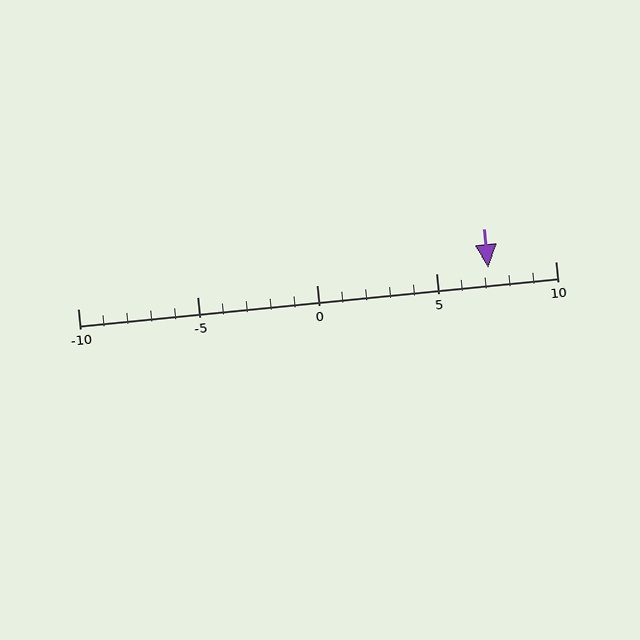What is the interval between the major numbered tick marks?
The major tick marks are spaced 5 units apart.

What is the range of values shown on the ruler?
The ruler shows values from -10 to 10.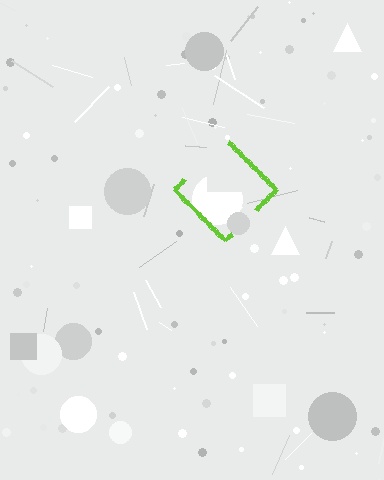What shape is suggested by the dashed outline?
The dashed outline suggests a diamond.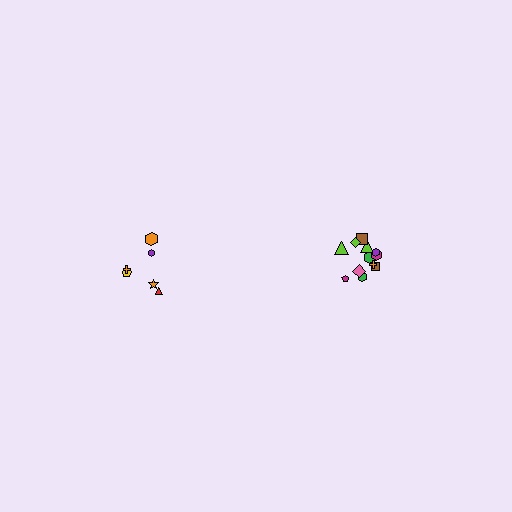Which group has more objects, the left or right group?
The right group.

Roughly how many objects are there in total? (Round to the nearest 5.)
Roughly 20 objects in total.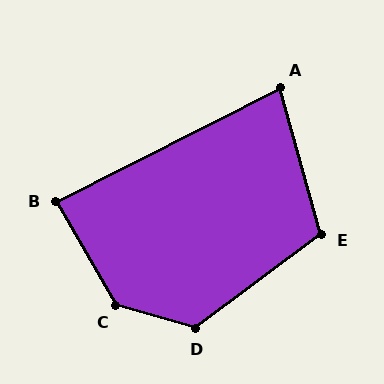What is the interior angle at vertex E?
Approximately 111 degrees (obtuse).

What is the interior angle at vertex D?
Approximately 127 degrees (obtuse).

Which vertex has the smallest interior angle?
A, at approximately 79 degrees.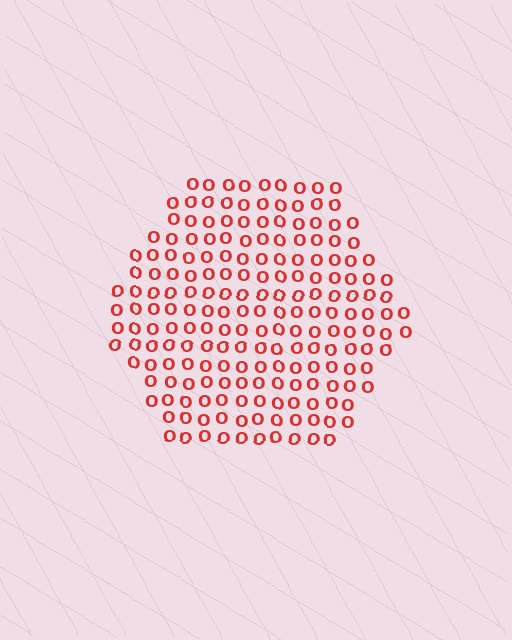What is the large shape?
The large shape is a hexagon.